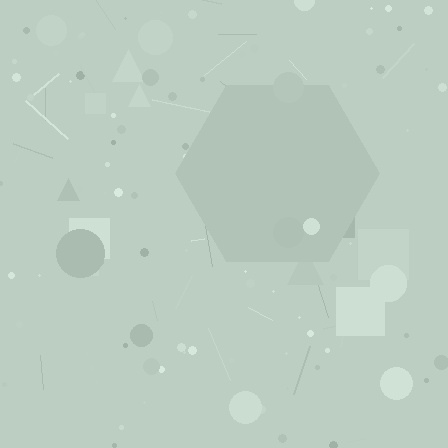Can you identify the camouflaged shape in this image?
The camouflaged shape is a hexagon.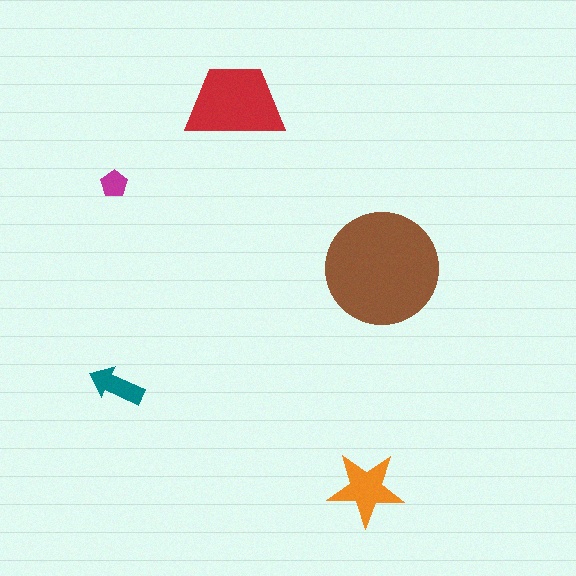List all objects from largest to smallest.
The brown circle, the red trapezoid, the orange star, the teal arrow, the magenta pentagon.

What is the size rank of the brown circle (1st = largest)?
1st.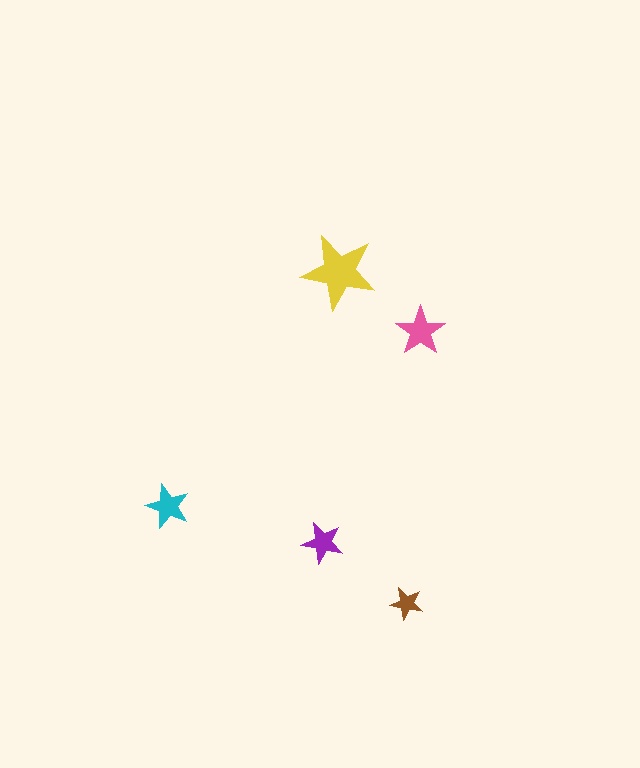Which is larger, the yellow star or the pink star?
The yellow one.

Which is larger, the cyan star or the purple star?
The cyan one.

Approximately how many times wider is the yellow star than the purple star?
About 2 times wider.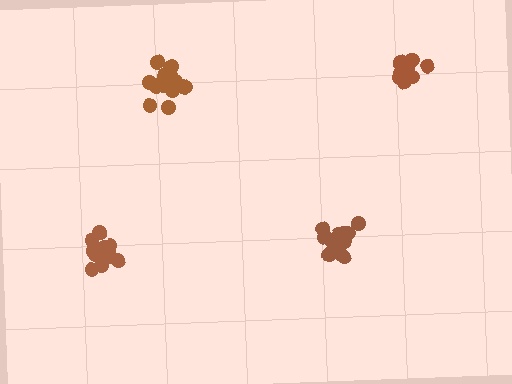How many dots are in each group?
Group 1: 18 dots, Group 2: 18 dots, Group 3: 21 dots, Group 4: 15 dots (72 total).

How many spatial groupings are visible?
There are 4 spatial groupings.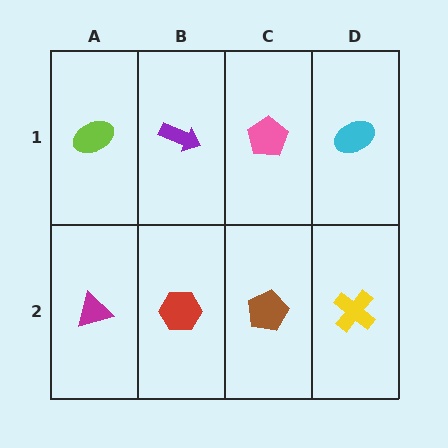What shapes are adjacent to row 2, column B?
A purple arrow (row 1, column B), a magenta triangle (row 2, column A), a brown pentagon (row 2, column C).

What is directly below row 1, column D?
A yellow cross.